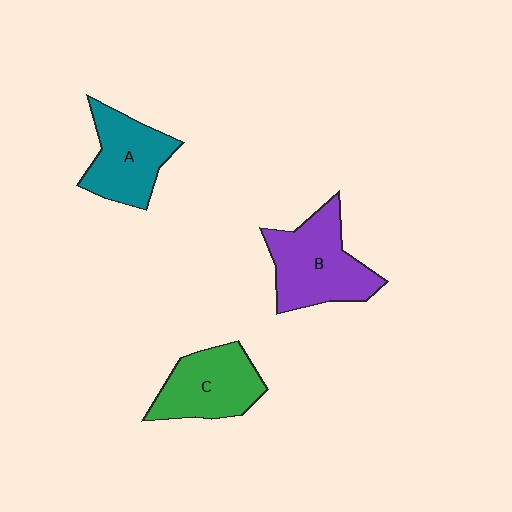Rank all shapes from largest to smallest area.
From largest to smallest: B (purple), C (green), A (teal).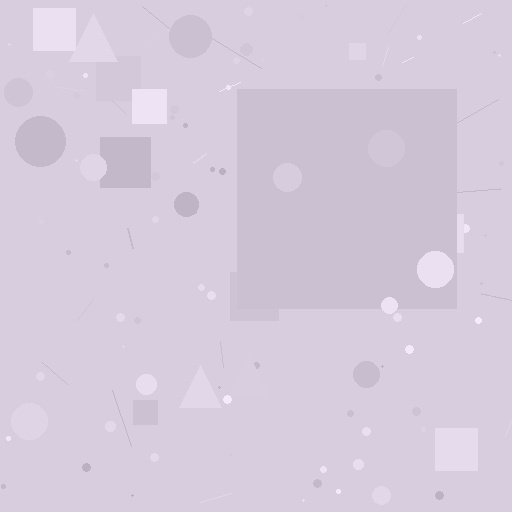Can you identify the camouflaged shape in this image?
The camouflaged shape is a square.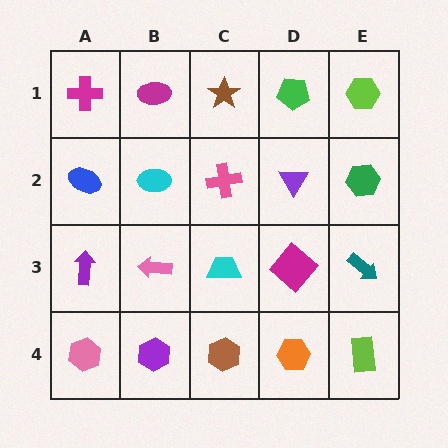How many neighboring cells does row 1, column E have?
2.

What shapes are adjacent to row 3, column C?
A pink cross (row 2, column C), a brown hexagon (row 4, column C), a pink arrow (row 3, column B), a magenta diamond (row 3, column D).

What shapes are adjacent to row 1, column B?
A cyan ellipse (row 2, column B), a magenta cross (row 1, column A), a brown star (row 1, column C).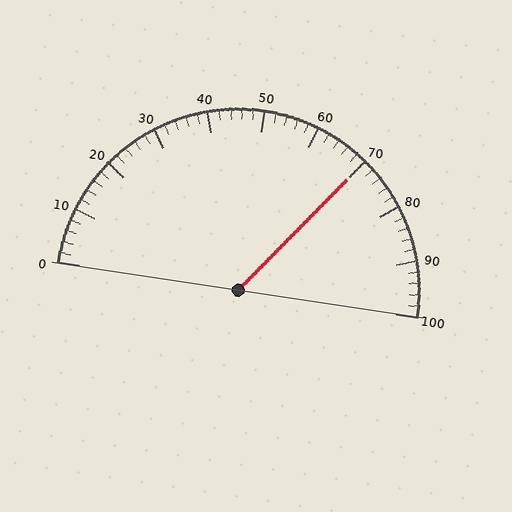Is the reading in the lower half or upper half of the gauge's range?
The reading is in the upper half of the range (0 to 100).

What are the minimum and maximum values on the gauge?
The gauge ranges from 0 to 100.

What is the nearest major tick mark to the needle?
The nearest major tick mark is 70.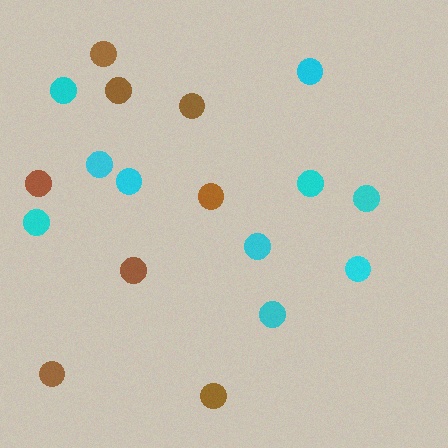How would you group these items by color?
There are 2 groups: one group of cyan circles (10) and one group of brown circles (8).